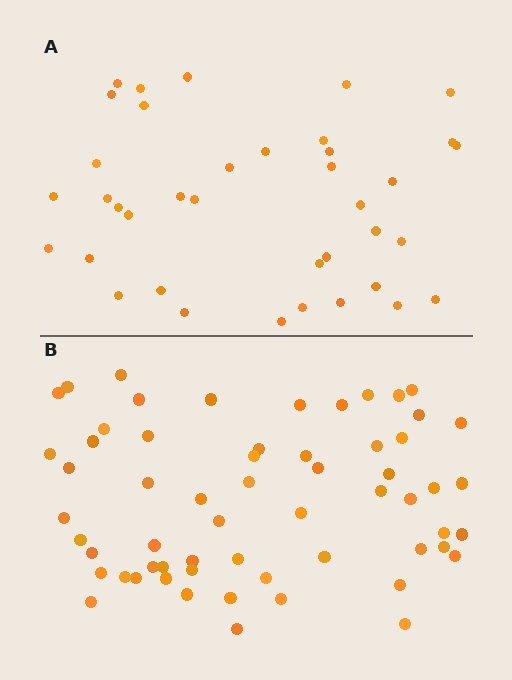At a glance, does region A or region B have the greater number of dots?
Region B (the bottom region) has more dots.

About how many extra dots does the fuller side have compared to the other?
Region B has approximately 20 more dots than region A.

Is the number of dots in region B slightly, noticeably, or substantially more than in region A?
Region B has substantially more. The ratio is roughly 1.6 to 1.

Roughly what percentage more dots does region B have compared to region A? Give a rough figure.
About 60% more.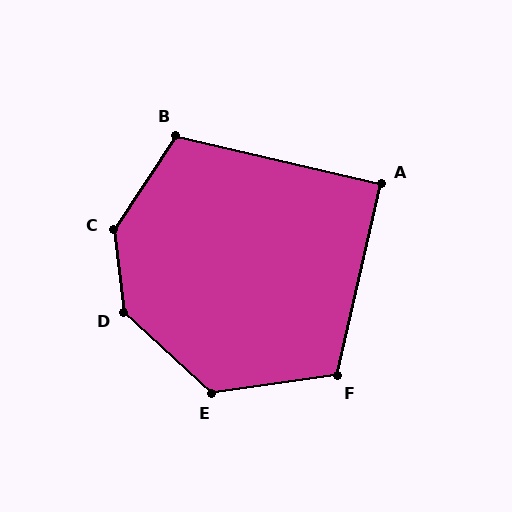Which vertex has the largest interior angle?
C, at approximately 140 degrees.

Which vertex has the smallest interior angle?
A, at approximately 90 degrees.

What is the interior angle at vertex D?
Approximately 139 degrees (obtuse).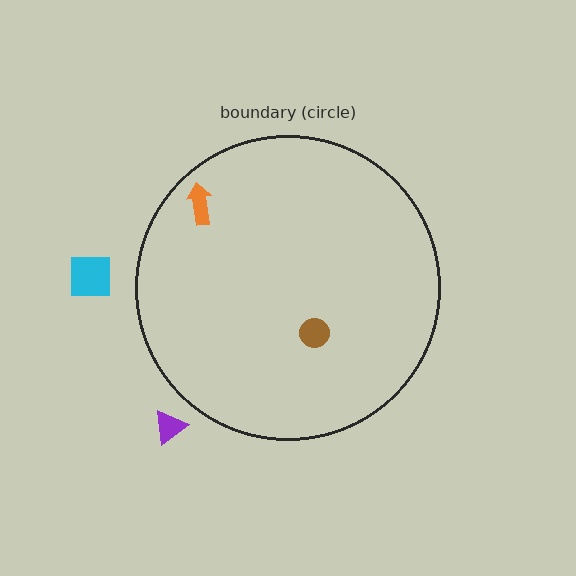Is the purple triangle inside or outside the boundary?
Outside.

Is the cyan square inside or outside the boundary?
Outside.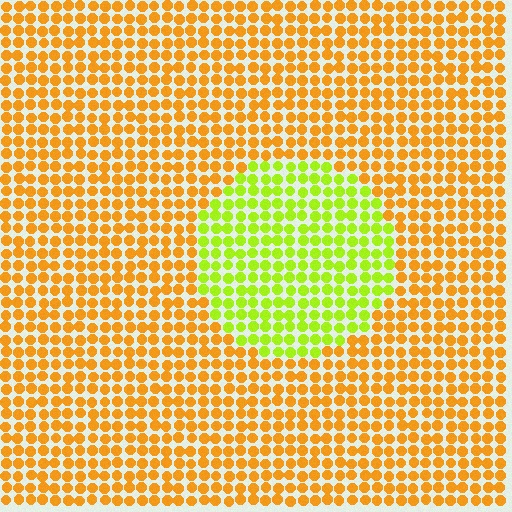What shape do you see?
I see a circle.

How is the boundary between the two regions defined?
The boundary is defined purely by a slight shift in hue (about 47 degrees). Spacing, size, and orientation are identical on both sides.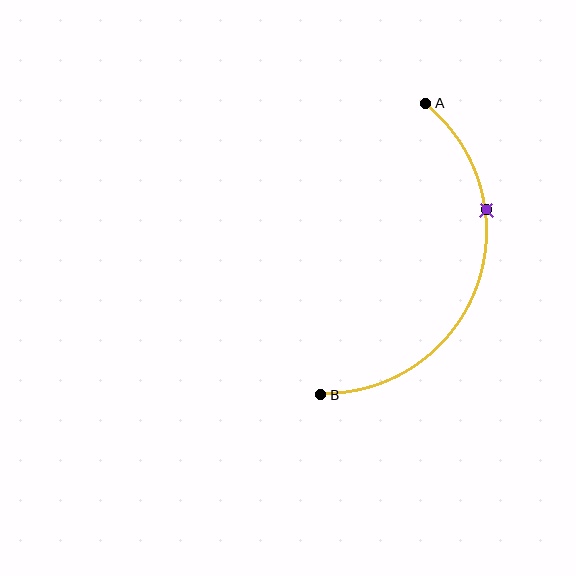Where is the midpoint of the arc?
The arc midpoint is the point on the curve farthest from the straight line joining A and B. It sits to the right of that line.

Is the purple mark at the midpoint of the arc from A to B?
No. The purple mark lies on the arc but is closer to endpoint A. The arc midpoint would be at the point on the curve equidistant along the arc from both A and B.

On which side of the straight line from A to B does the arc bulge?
The arc bulges to the right of the straight line connecting A and B.